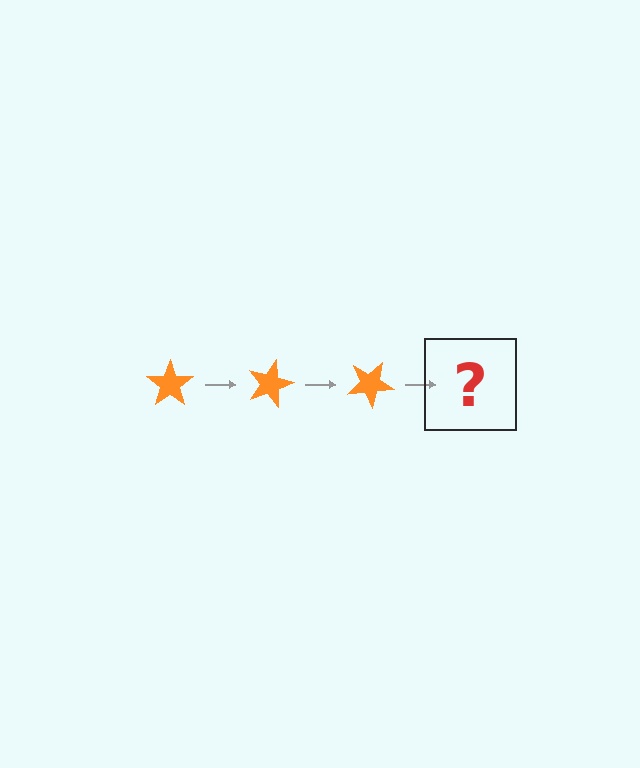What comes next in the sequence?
The next element should be an orange star rotated 45 degrees.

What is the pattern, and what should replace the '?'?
The pattern is that the star rotates 15 degrees each step. The '?' should be an orange star rotated 45 degrees.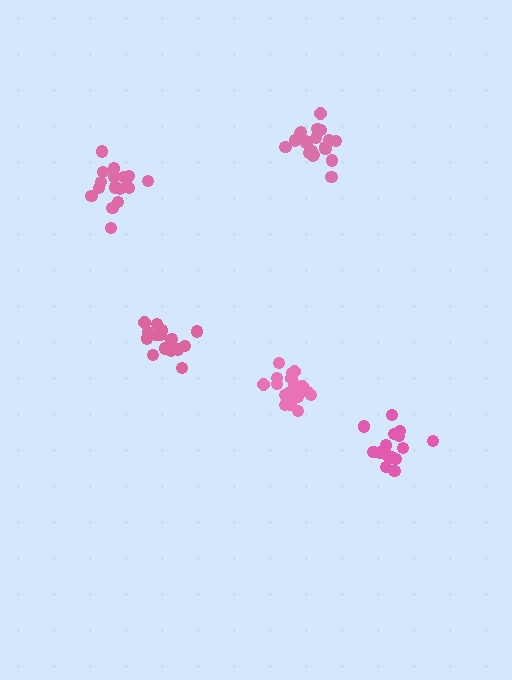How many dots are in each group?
Group 1: 16 dots, Group 2: 18 dots, Group 3: 21 dots, Group 4: 19 dots, Group 5: 16 dots (90 total).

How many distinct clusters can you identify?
There are 5 distinct clusters.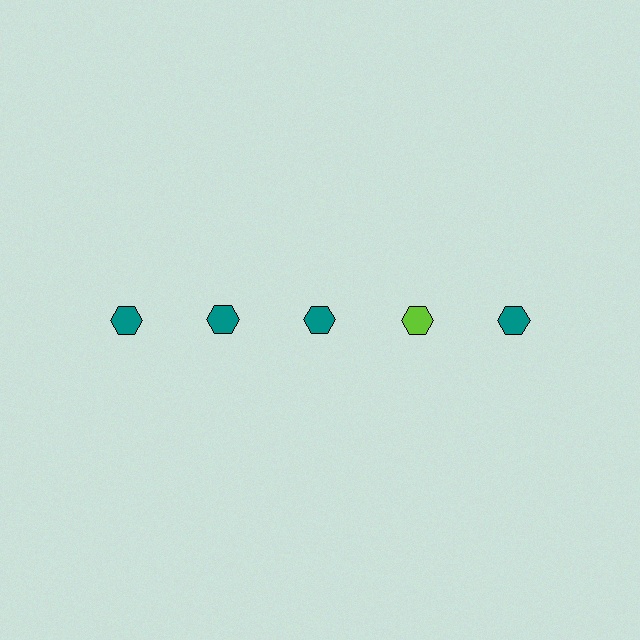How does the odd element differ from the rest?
It has a different color: lime instead of teal.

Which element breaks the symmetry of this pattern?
The lime hexagon in the top row, second from right column breaks the symmetry. All other shapes are teal hexagons.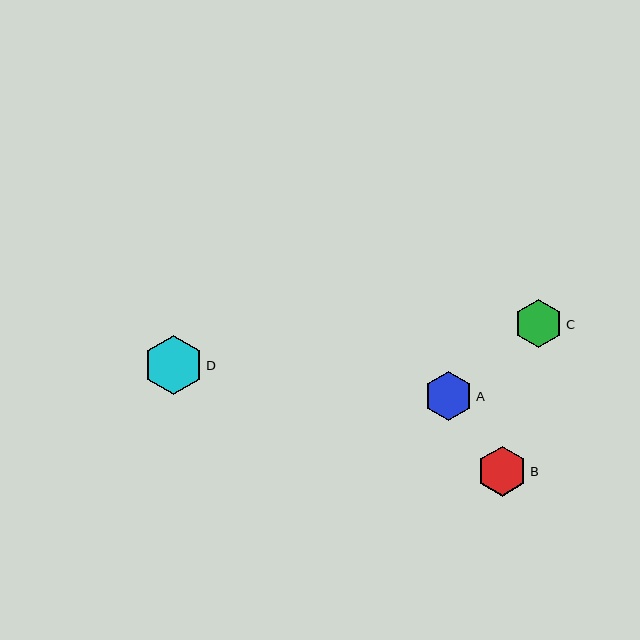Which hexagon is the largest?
Hexagon D is the largest with a size of approximately 59 pixels.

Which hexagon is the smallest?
Hexagon C is the smallest with a size of approximately 48 pixels.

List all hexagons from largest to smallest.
From largest to smallest: D, B, A, C.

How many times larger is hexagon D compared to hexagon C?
Hexagon D is approximately 1.2 times the size of hexagon C.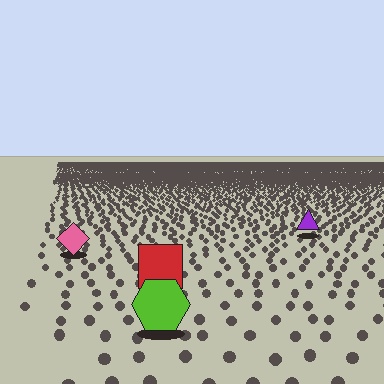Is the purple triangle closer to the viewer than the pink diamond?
No. The pink diamond is closer — you can tell from the texture gradient: the ground texture is coarser near it.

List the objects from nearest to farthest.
From nearest to farthest: the lime hexagon, the red square, the pink diamond, the purple triangle.